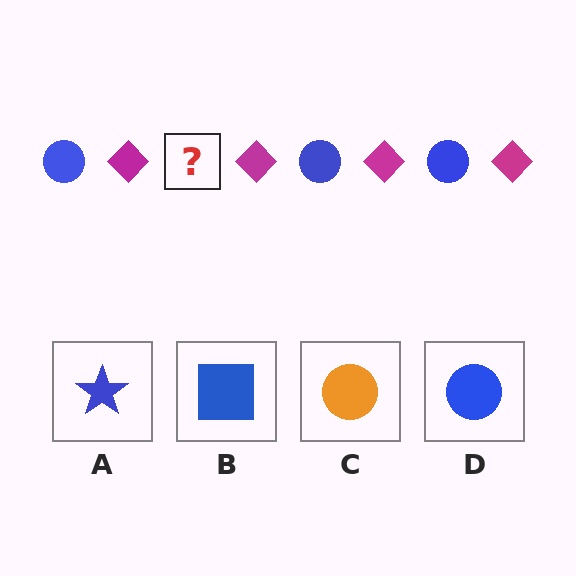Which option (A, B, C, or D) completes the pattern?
D.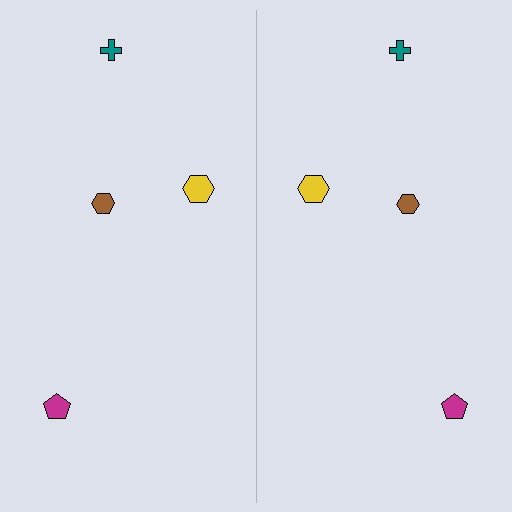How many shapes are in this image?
There are 8 shapes in this image.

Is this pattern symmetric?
Yes, this pattern has bilateral (reflection) symmetry.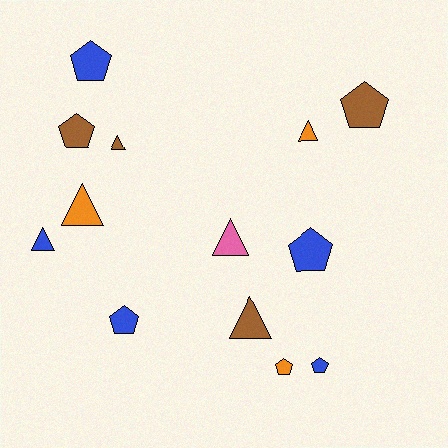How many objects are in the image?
There are 13 objects.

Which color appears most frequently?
Blue, with 5 objects.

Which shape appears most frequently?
Pentagon, with 7 objects.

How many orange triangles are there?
There are 2 orange triangles.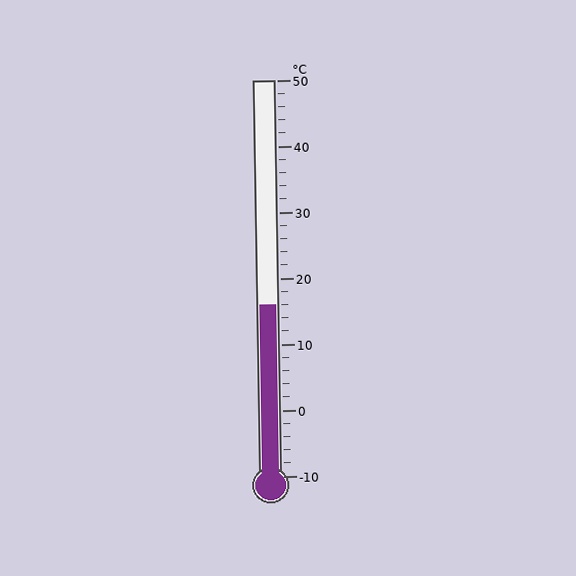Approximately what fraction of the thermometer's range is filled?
The thermometer is filled to approximately 45% of its range.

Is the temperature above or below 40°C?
The temperature is below 40°C.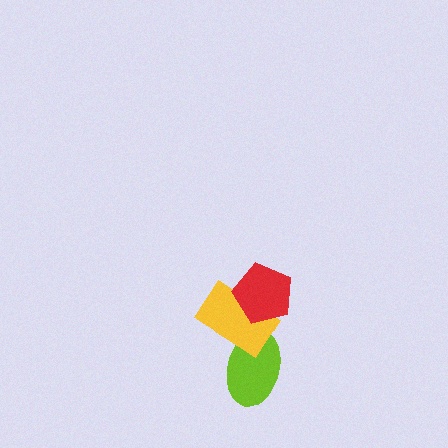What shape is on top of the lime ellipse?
The yellow rectangle is on top of the lime ellipse.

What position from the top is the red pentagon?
The red pentagon is 1st from the top.